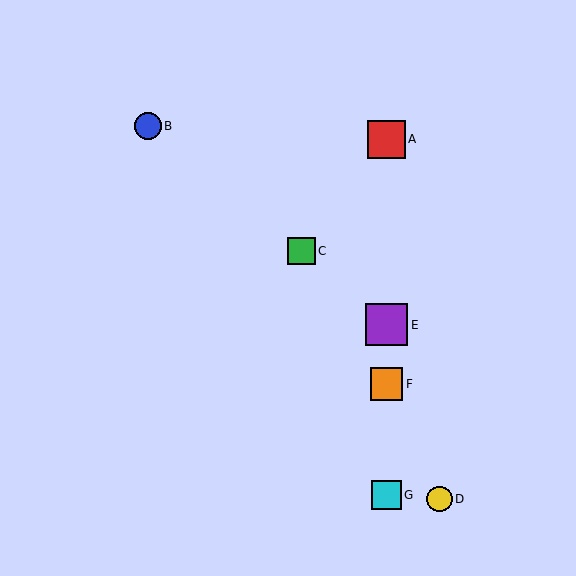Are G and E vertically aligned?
Yes, both are at x≈387.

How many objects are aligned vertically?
4 objects (A, E, F, G) are aligned vertically.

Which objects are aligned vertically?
Objects A, E, F, G are aligned vertically.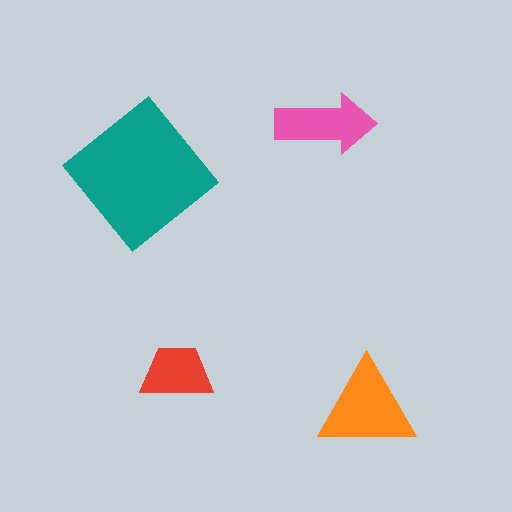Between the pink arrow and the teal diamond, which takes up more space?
The teal diamond.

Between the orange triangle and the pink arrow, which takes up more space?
The orange triangle.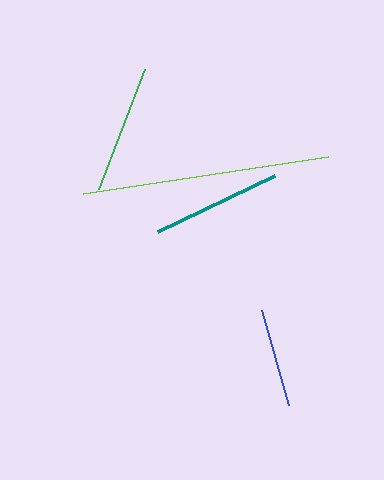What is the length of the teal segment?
The teal segment is approximately 131 pixels long.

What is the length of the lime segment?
The lime segment is approximately 248 pixels long.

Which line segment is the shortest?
The blue line is the shortest at approximately 99 pixels.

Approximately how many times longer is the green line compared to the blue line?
The green line is approximately 1.3 times the length of the blue line.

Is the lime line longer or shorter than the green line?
The lime line is longer than the green line.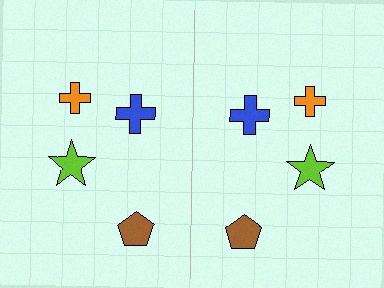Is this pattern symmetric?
Yes, this pattern has bilateral (reflection) symmetry.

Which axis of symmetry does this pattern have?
The pattern has a vertical axis of symmetry running through the center of the image.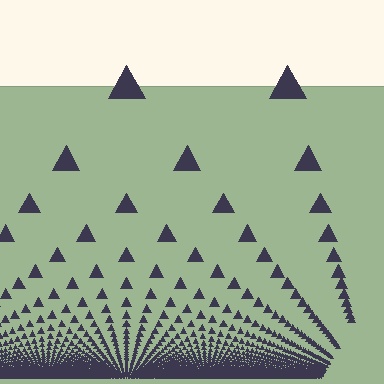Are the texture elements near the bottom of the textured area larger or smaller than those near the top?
Smaller. The gradient is inverted — elements near the bottom are smaller and denser.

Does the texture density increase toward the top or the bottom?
Density increases toward the bottom.